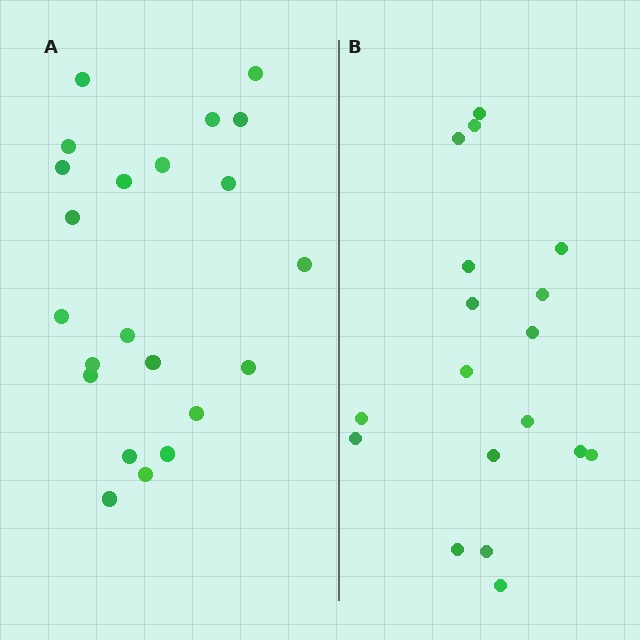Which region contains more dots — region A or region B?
Region A (the left region) has more dots.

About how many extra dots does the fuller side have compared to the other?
Region A has about 4 more dots than region B.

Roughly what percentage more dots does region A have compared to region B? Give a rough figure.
About 20% more.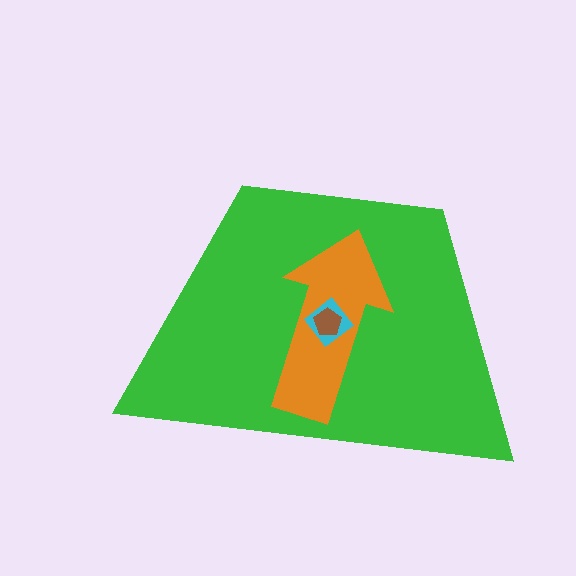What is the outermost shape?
The green trapezoid.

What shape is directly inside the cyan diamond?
The brown pentagon.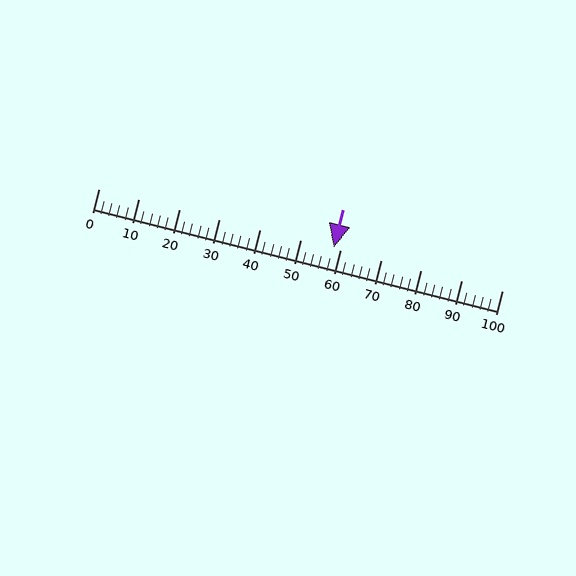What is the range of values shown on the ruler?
The ruler shows values from 0 to 100.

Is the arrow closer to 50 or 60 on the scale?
The arrow is closer to 60.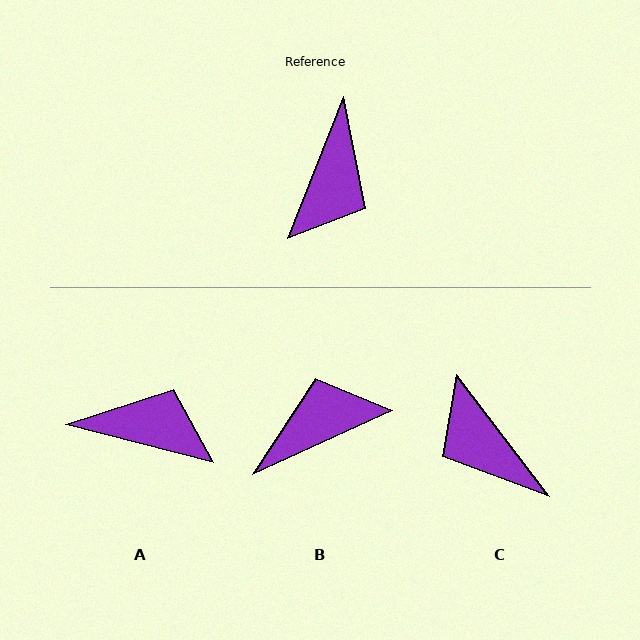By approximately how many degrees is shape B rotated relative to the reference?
Approximately 136 degrees counter-clockwise.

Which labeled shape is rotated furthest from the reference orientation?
B, about 136 degrees away.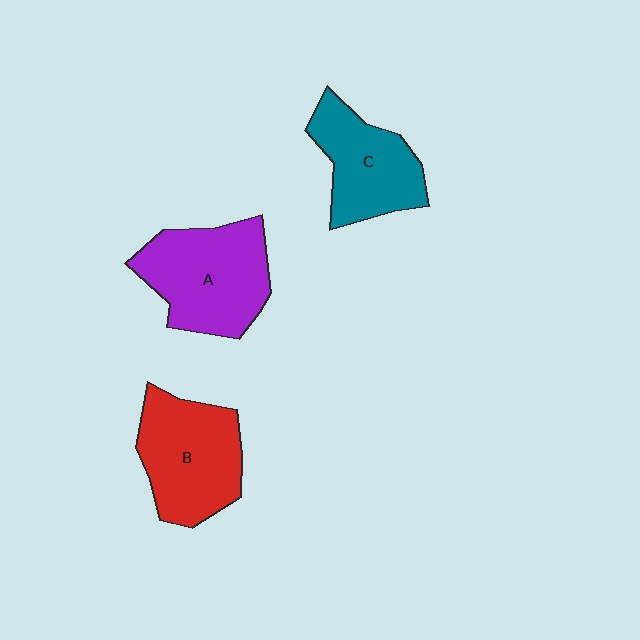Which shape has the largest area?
Shape A (purple).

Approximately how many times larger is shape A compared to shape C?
Approximately 1.3 times.